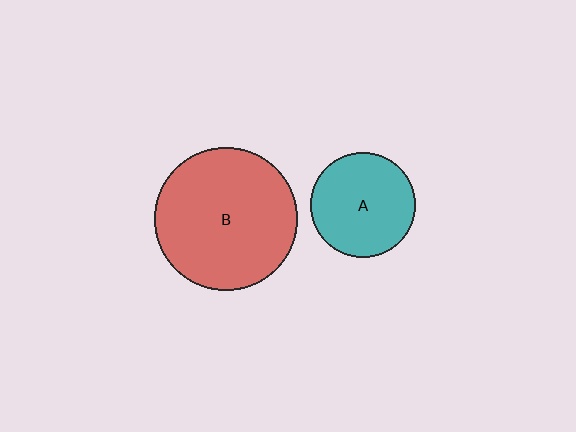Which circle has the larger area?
Circle B (red).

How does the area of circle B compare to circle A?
Approximately 1.9 times.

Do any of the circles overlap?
No, none of the circles overlap.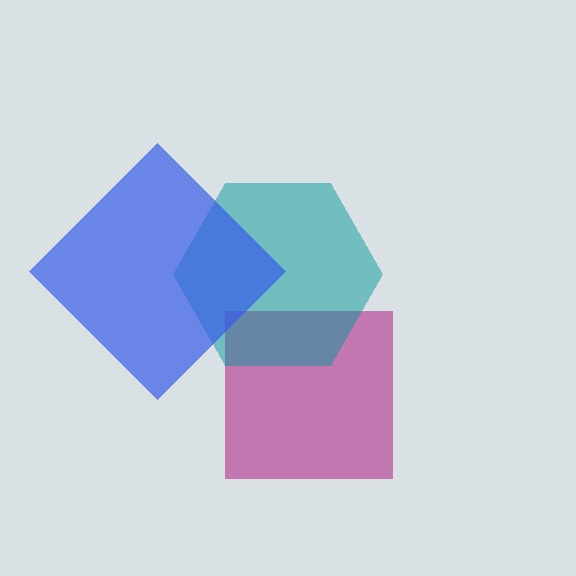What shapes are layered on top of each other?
The layered shapes are: a magenta square, a teal hexagon, a blue diamond.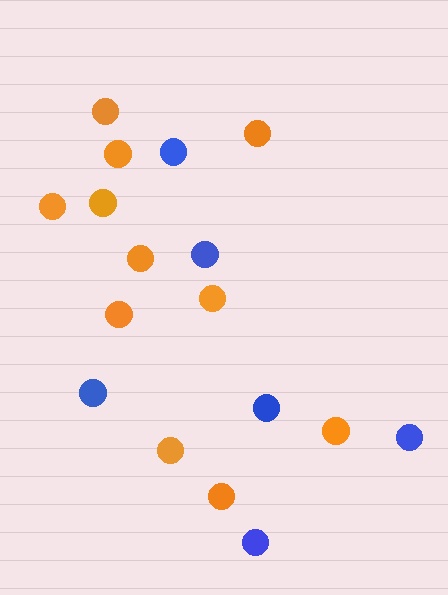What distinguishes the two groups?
There are 2 groups: one group of orange circles (11) and one group of blue circles (6).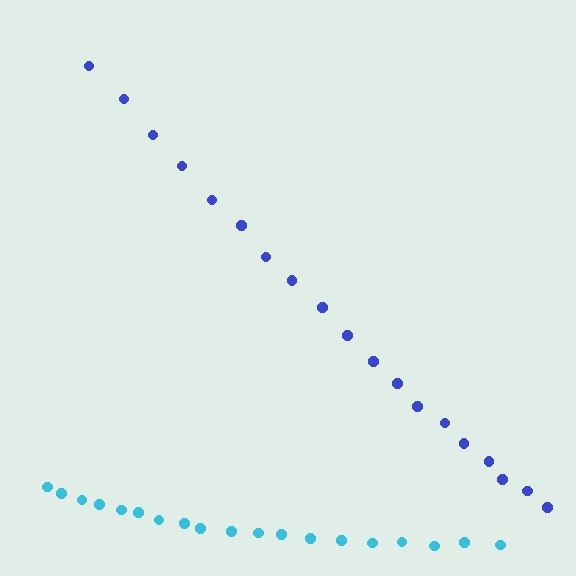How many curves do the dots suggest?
There are 2 distinct paths.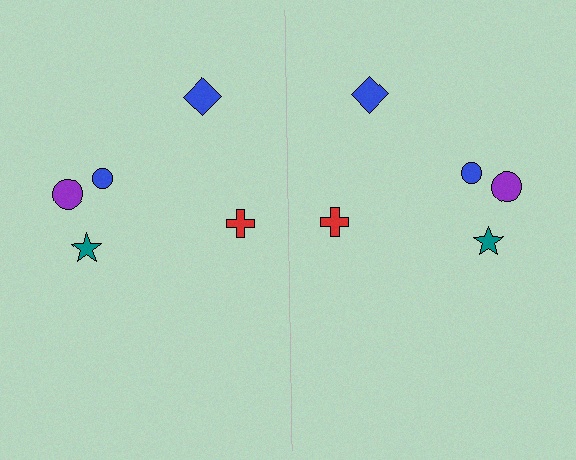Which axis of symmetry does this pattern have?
The pattern has a vertical axis of symmetry running through the center of the image.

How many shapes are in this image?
There are 10 shapes in this image.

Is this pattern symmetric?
Yes, this pattern has bilateral (reflection) symmetry.